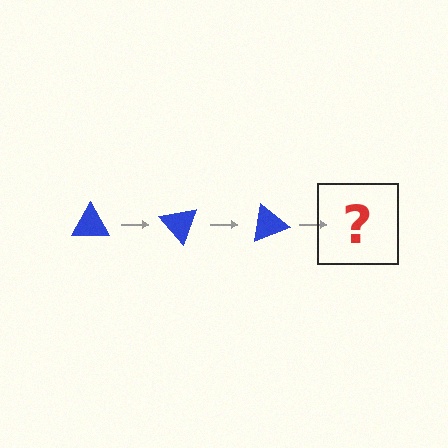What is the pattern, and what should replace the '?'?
The pattern is that the triangle rotates 50 degrees each step. The '?' should be a blue triangle rotated 150 degrees.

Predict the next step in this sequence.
The next step is a blue triangle rotated 150 degrees.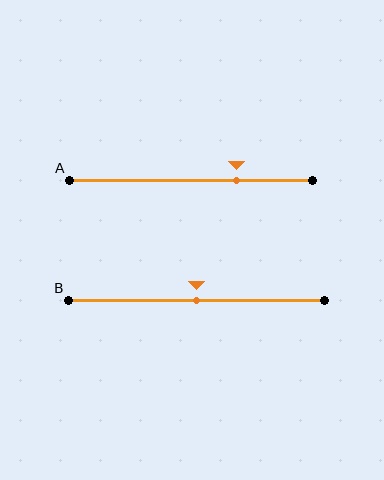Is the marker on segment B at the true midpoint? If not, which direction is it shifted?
Yes, the marker on segment B is at the true midpoint.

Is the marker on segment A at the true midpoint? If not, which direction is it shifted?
No, the marker on segment A is shifted to the right by about 19% of the segment length.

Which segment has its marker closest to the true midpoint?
Segment B has its marker closest to the true midpoint.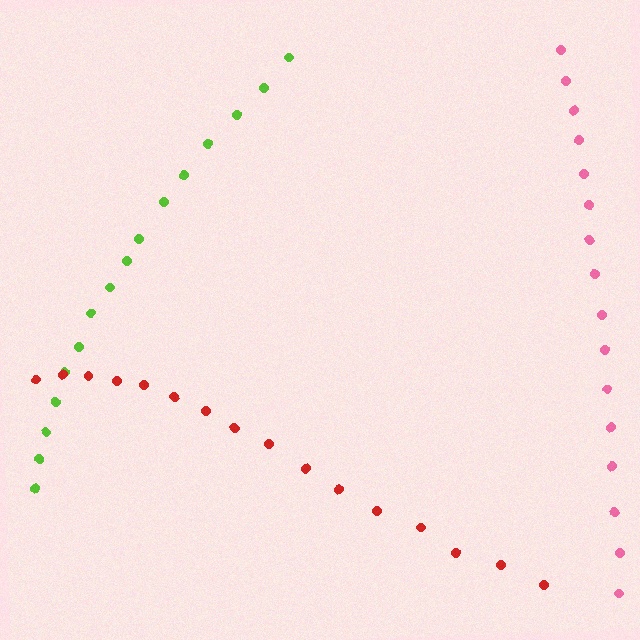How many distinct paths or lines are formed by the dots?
There are 3 distinct paths.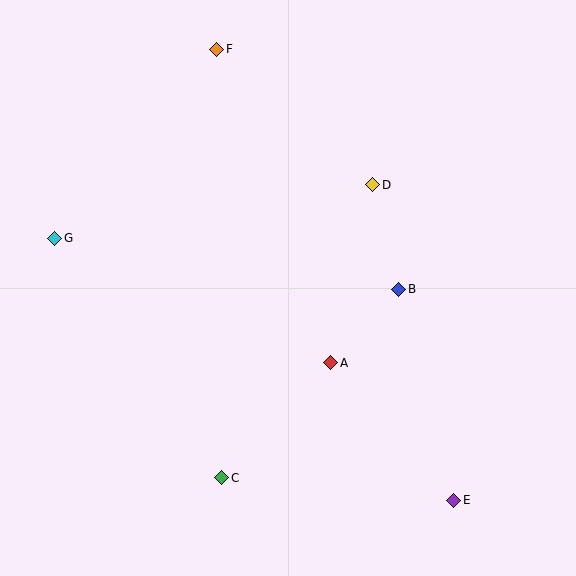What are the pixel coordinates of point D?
Point D is at (373, 185).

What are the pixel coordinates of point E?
Point E is at (454, 500).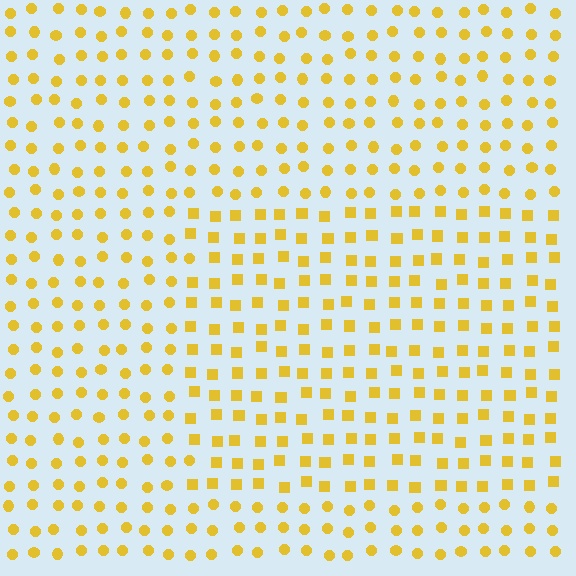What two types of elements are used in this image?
The image uses squares inside the rectangle region and circles outside it.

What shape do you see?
I see a rectangle.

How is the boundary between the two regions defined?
The boundary is defined by a change in element shape: squares inside vs. circles outside. All elements share the same color and spacing.